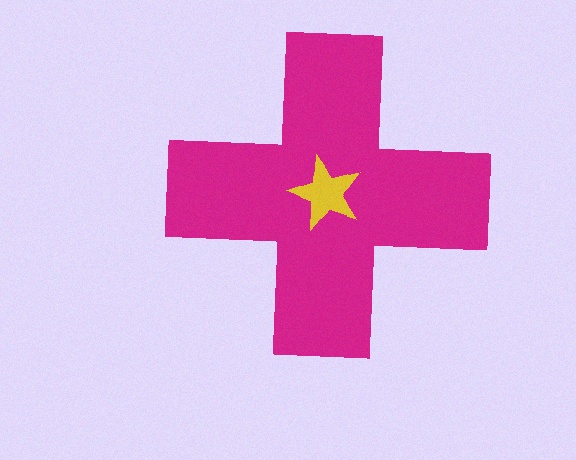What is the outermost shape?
The magenta cross.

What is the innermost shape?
The yellow star.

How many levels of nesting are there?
2.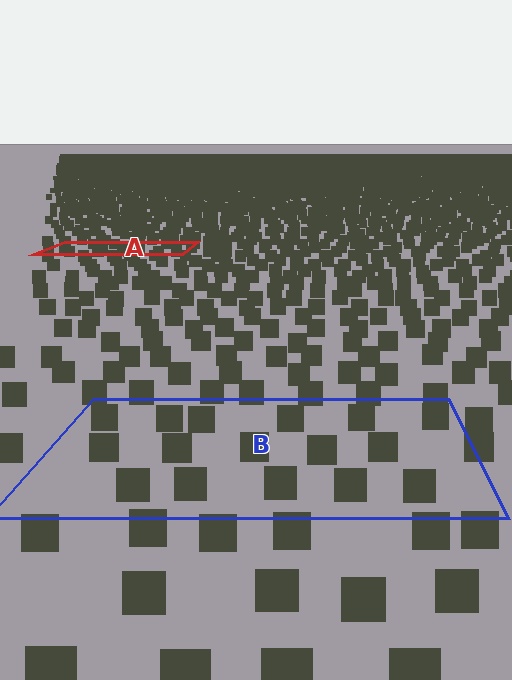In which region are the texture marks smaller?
The texture marks are smaller in region A, because it is farther away.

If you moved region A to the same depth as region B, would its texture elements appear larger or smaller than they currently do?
They would appear larger. At a closer depth, the same texture elements are projected at a bigger on-screen size.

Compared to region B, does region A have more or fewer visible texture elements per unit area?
Region A has more texture elements per unit area — they are packed more densely because it is farther away.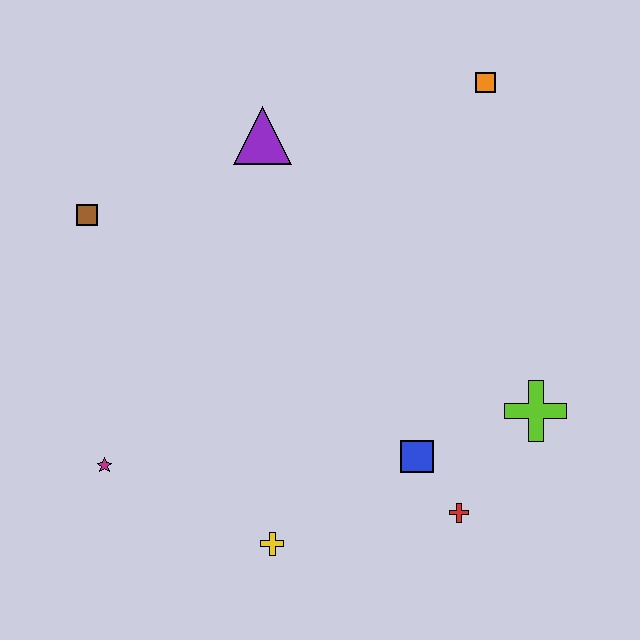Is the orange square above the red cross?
Yes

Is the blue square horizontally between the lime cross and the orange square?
No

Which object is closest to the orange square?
The purple triangle is closest to the orange square.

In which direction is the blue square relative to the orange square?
The blue square is below the orange square.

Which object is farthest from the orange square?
The magenta star is farthest from the orange square.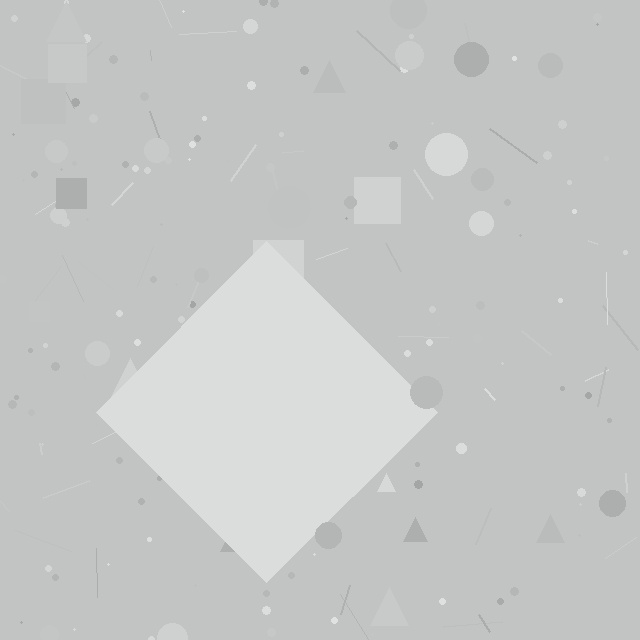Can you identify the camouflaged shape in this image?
The camouflaged shape is a diamond.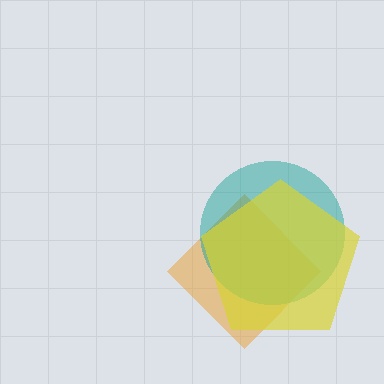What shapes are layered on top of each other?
The layered shapes are: an orange diamond, a teal circle, a yellow pentagon.